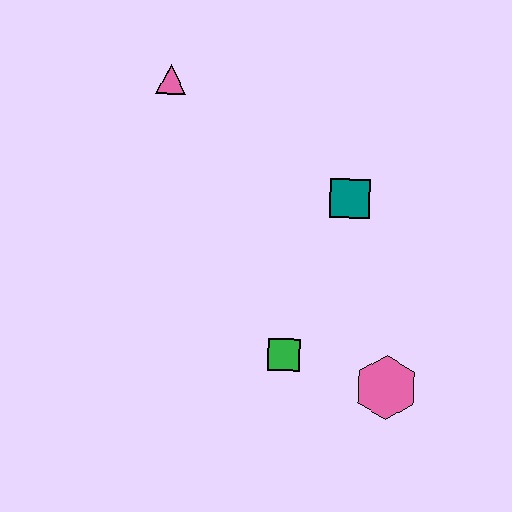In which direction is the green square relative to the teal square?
The green square is below the teal square.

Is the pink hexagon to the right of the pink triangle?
Yes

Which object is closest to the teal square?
The green square is closest to the teal square.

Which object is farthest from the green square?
The pink triangle is farthest from the green square.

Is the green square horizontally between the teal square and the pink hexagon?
No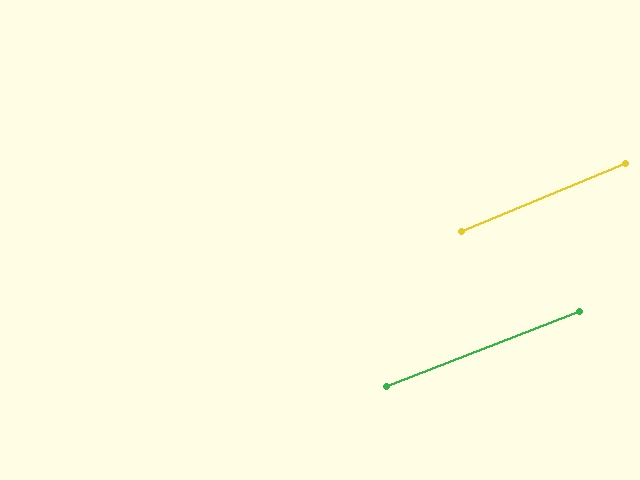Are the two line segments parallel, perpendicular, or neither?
Parallel — their directions differ by only 1.0°.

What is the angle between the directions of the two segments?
Approximately 1 degree.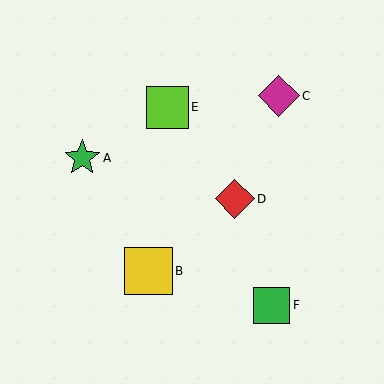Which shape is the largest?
The yellow square (labeled B) is the largest.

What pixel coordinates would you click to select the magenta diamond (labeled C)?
Click at (279, 96) to select the magenta diamond C.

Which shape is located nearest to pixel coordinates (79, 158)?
The green star (labeled A) at (82, 158) is nearest to that location.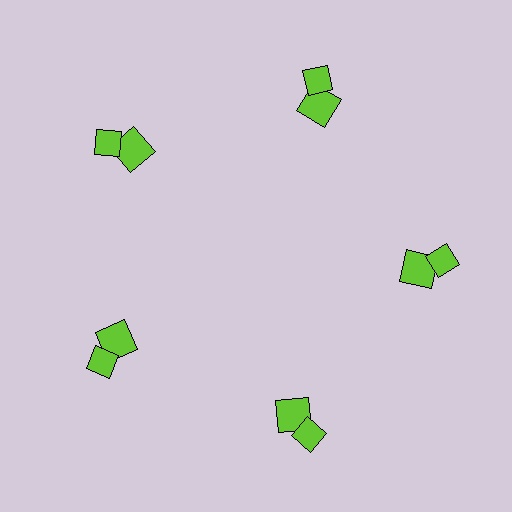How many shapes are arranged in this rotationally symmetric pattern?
There are 10 shapes, arranged in 5 groups of 2.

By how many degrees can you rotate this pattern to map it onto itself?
The pattern maps onto itself every 72 degrees of rotation.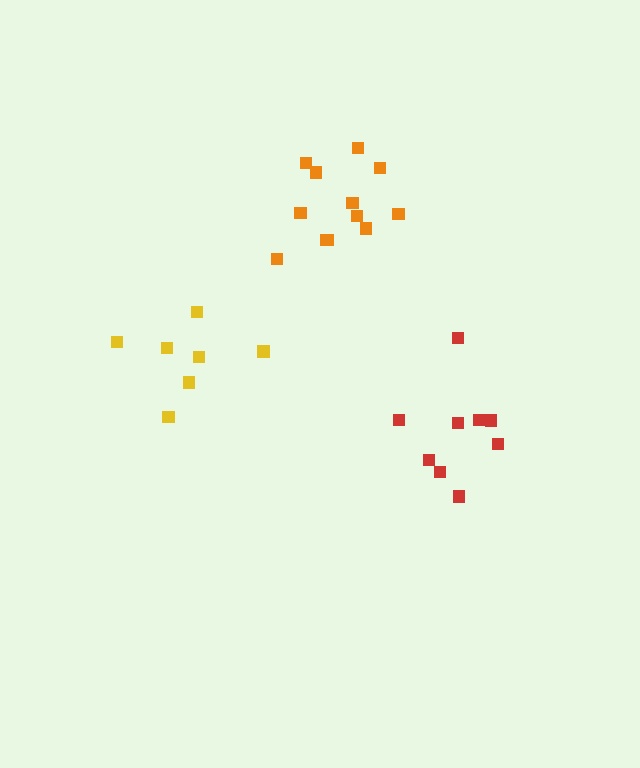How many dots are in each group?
Group 1: 12 dots, Group 2: 7 dots, Group 3: 9 dots (28 total).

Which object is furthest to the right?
The red cluster is rightmost.